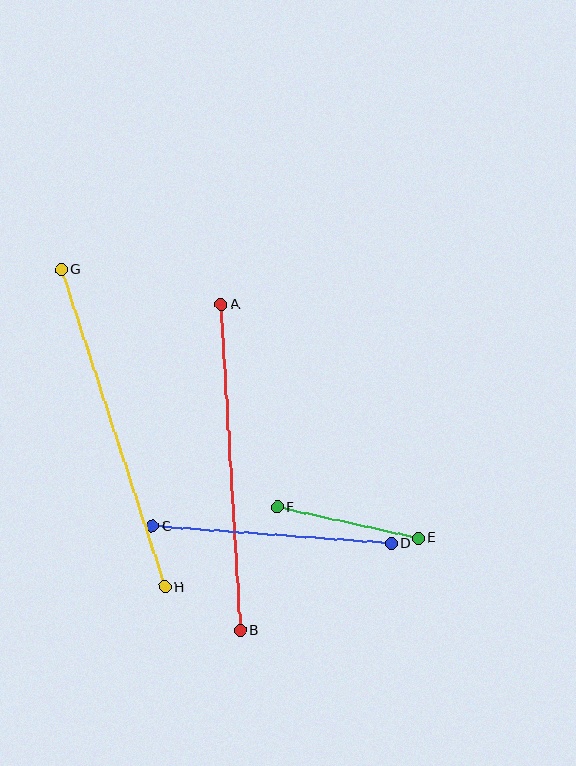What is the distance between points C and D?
The distance is approximately 240 pixels.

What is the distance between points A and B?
The distance is approximately 327 pixels.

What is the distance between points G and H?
The distance is approximately 334 pixels.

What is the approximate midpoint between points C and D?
The midpoint is at approximately (272, 535) pixels.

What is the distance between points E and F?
The distance is approximately 145 pixels.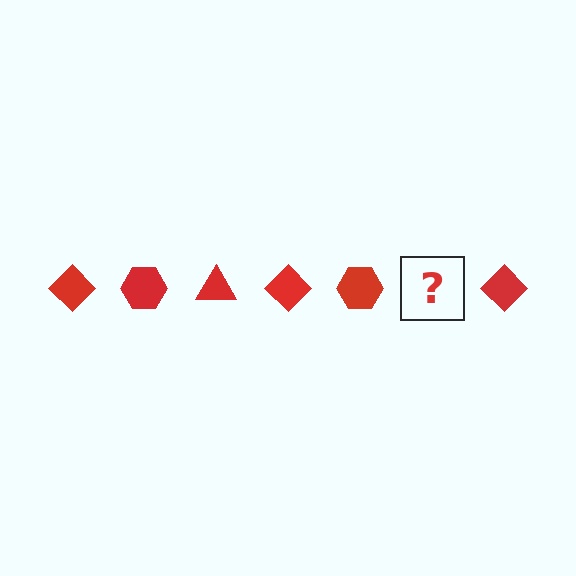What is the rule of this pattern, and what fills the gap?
The rule is that the pattern cycles through diamond, hexagon, triangle shapes in red. The gap should be filled with a red triangle.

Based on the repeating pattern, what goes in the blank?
The blank should be a red triangle.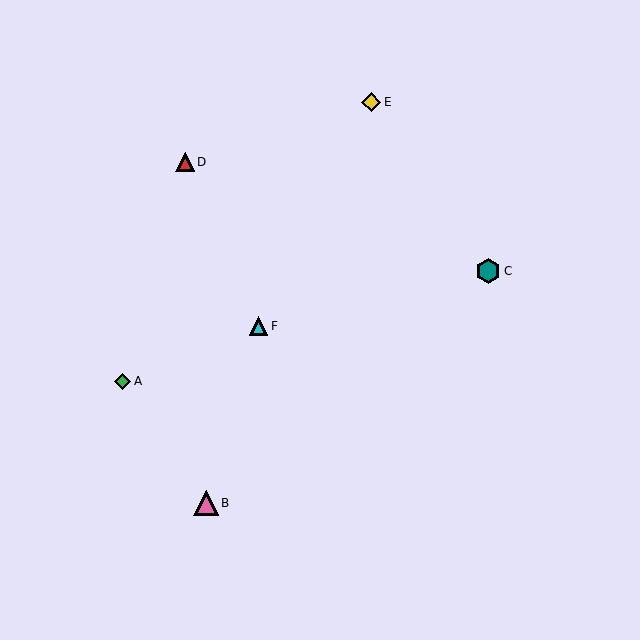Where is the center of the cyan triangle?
The center of the cyan triangle is at (258, 326).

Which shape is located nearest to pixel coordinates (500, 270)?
The teal hexagon (labeled C) at (488, 271) is nearest to that location.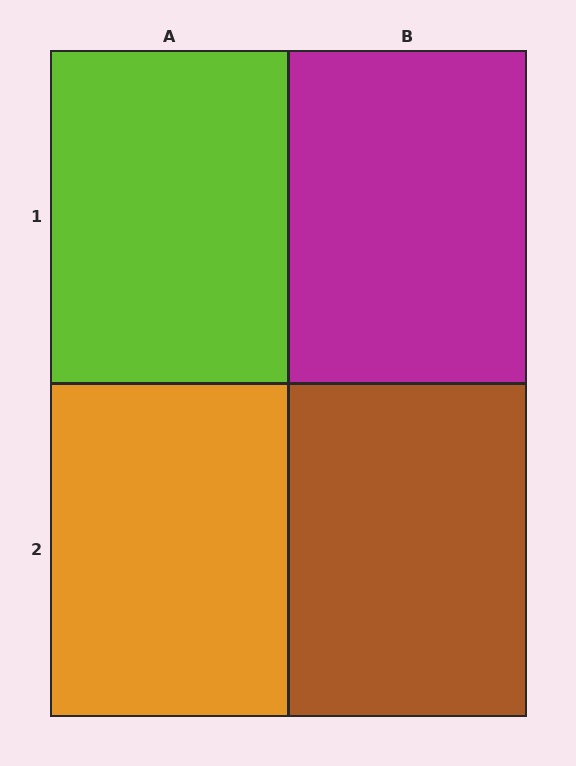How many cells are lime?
1 cell is lime.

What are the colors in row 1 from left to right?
Lime, magenta.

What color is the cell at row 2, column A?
Orange.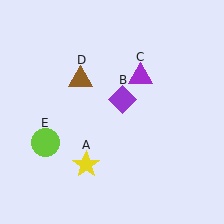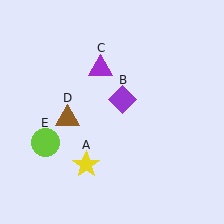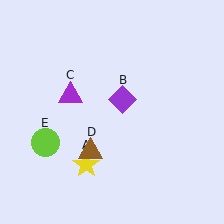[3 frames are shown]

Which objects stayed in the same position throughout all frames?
Yellow star (object A) and purple diamond (object B) and lime circle (object E) remained stationary.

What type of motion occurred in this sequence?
The purple triangle (object C), brown triangle (object D) rotated counterclockwise around the center of the scene.